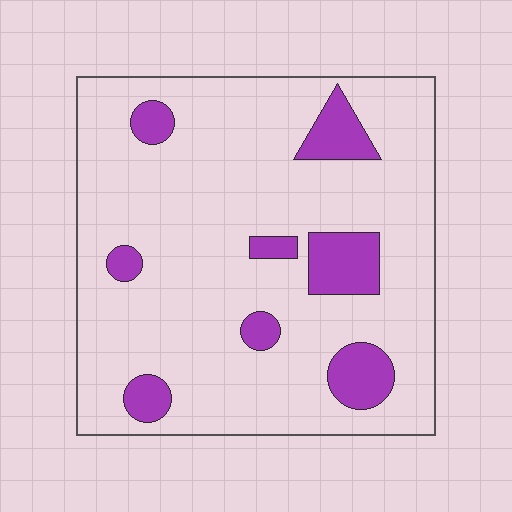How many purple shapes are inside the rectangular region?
8.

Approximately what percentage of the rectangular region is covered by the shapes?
Approximately 15%.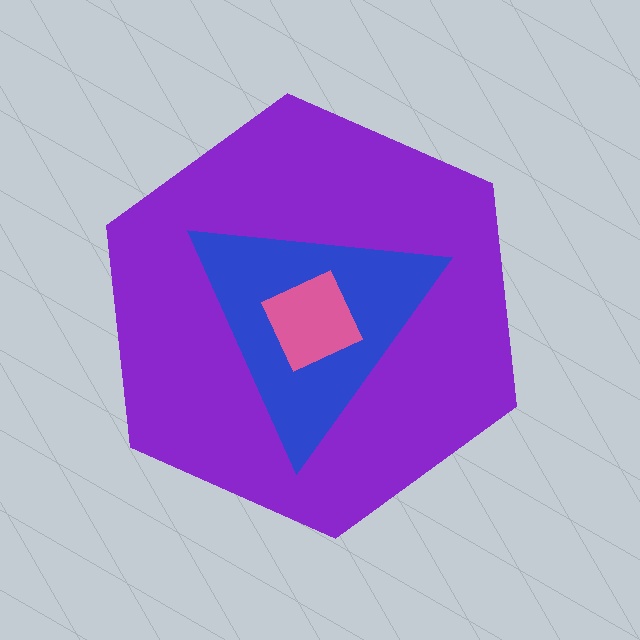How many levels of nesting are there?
3.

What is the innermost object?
The pink square.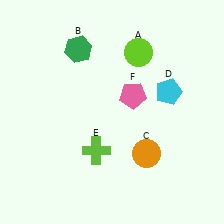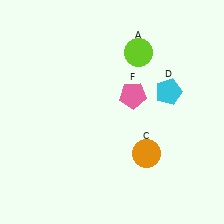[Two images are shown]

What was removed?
The lime cross (E), the green hexagon (B) were removed in Image 2.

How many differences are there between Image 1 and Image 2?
There are 2 differences between the two images.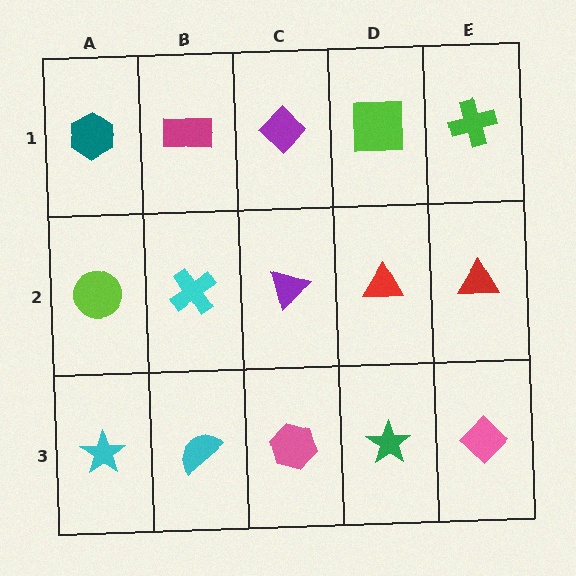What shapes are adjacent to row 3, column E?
A red triangle (row 2, column E), a green star (row 3, column D).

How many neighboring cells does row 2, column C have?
4.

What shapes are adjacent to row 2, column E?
A green cross (row 1, column E), a pink diamond (row 3, column E), a red triangle (row 2, column D).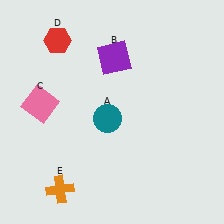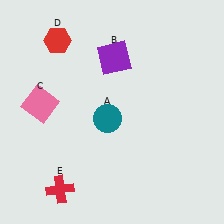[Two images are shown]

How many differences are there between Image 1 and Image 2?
There is 1 difference between the two images.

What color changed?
The cross (E) changed from orange in Image 1 to red in Image 2.